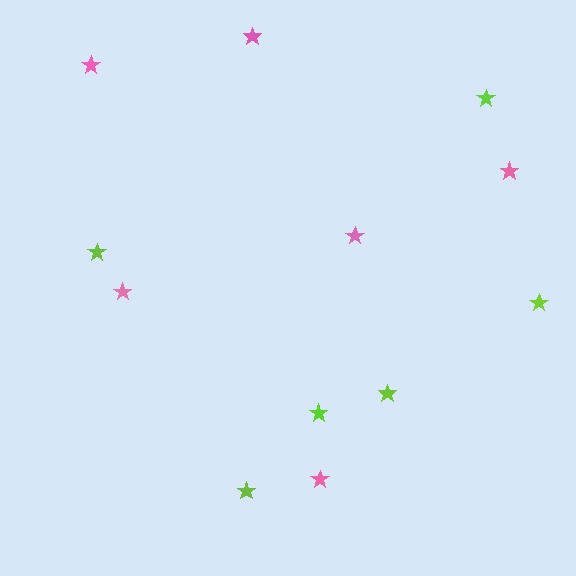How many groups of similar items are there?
There are 2 groups: one group of lime stars (6) and one group of pink stars (6).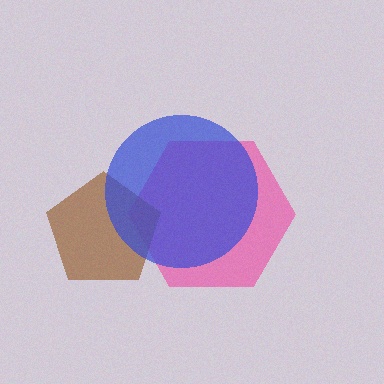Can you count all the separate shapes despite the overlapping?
Yes, there are 3 separate shapes.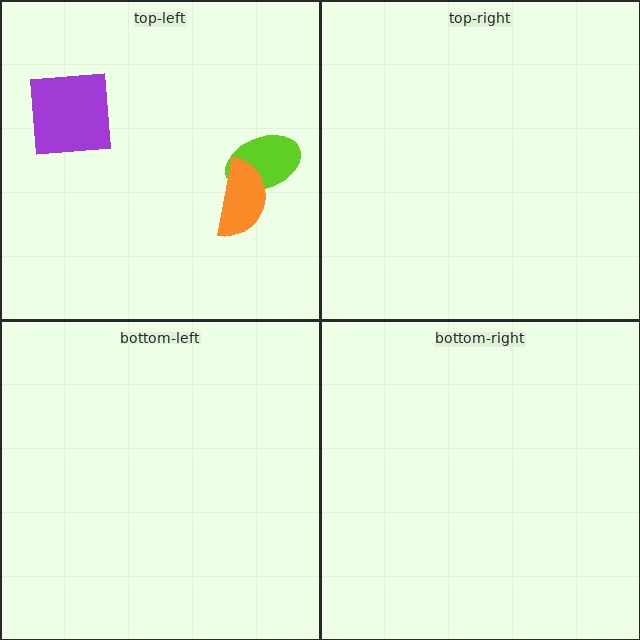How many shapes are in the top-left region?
3.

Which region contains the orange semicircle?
The top-left region.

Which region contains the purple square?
The top-left region.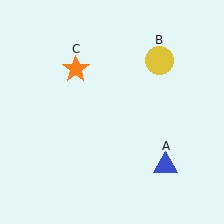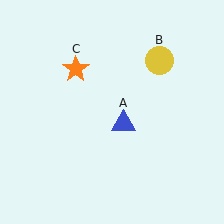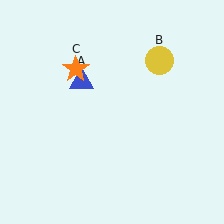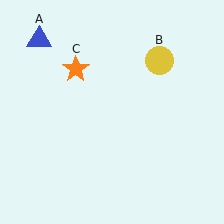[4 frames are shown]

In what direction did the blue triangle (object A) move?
The blue triangle (object A) moved up and to the left.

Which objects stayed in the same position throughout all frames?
Yellow circle (object B) and orange star (object C) remained stationary.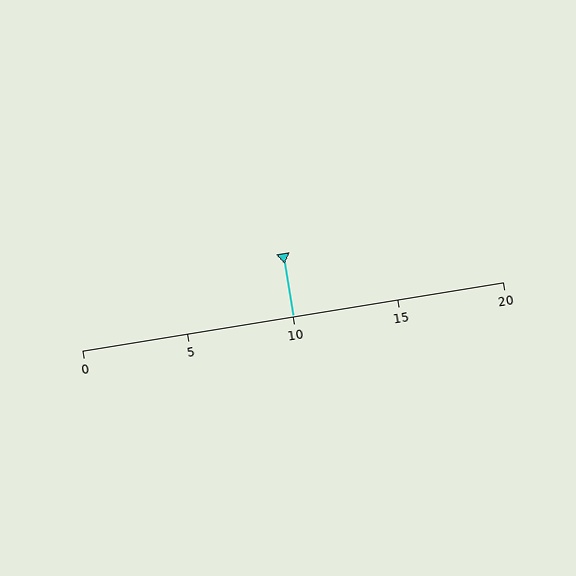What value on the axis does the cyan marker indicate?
The marker indicates approximately 10.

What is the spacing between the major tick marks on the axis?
The major ticks are spaced 5 apart.